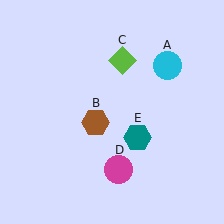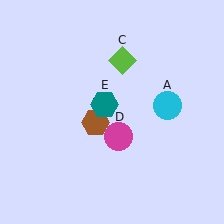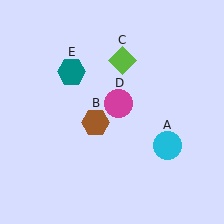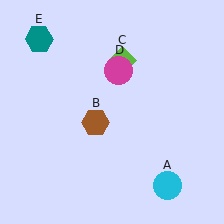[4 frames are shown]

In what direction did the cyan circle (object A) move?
The cyan circle (object A) moved down.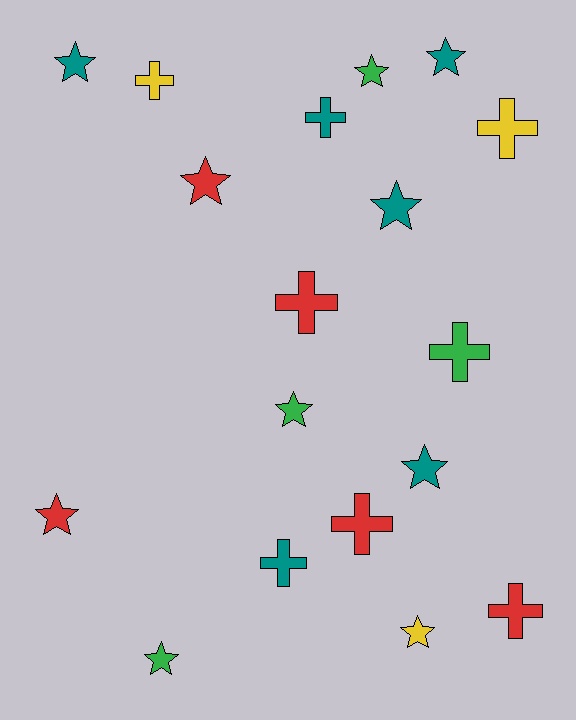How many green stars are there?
There are 3 green stars.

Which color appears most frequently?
Teal, with 6 objects.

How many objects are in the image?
There are 18 objects.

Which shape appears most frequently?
Star, with 10 objects.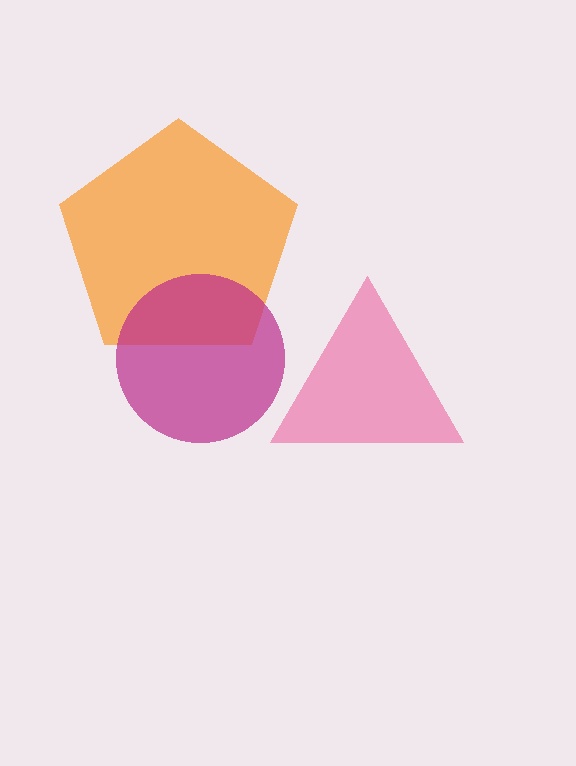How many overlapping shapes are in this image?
There are 3 overlapping shapes in the image.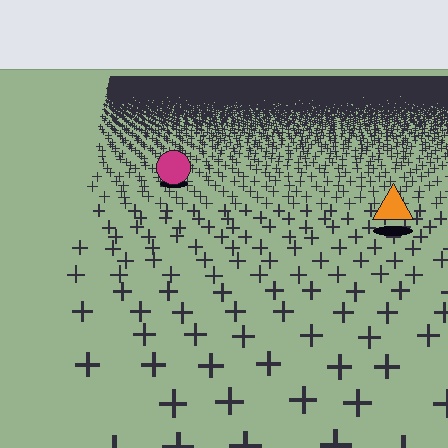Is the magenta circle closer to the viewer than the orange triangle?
No. The orange triangle is closer — you can tell from the texture gradient: the ground texture is coarser near it.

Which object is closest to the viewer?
The orange triangle is closest. The texture marks near it are larger and more spread out.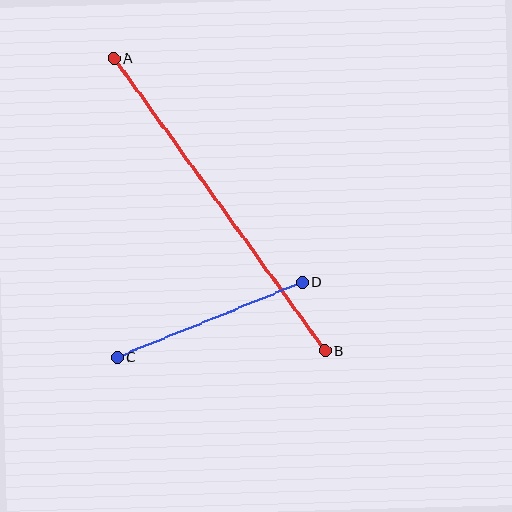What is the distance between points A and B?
The distance is approximately 360 pixels.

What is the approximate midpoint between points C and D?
The midpoint is at approximately (210, 320) pixels.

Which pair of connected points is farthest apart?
Points A and B are farthest apart.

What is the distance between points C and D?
The distance is approximately 200 pixels.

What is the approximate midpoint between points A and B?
The midpoint is at approximately (219, 205) pixels.